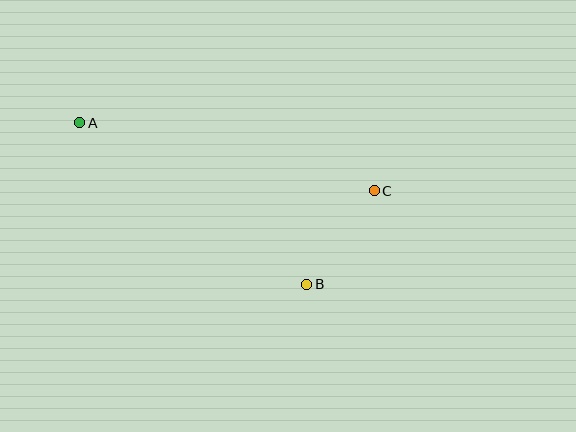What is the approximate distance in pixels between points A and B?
The distance between A and B is approximately 279 pixels.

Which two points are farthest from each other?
Points A and C are farthest from each other.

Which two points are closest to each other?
Points B and C are closest to each other.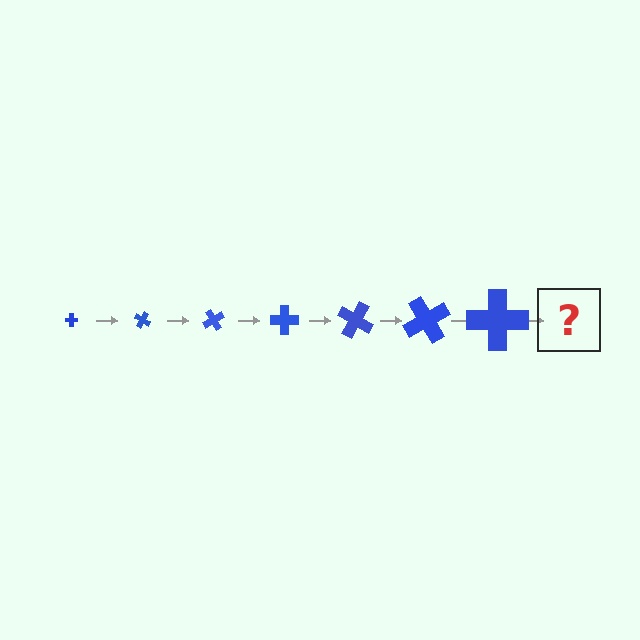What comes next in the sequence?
The next element should be a cross, larger than the previous one and rotated 210 degrees from the start.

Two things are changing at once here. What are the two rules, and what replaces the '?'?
The two rules are that the cross grows larger each step and it rotates 30 degrees each step. The '?' should be a cross, larger than the previous one and rotated 210 degrees from the start.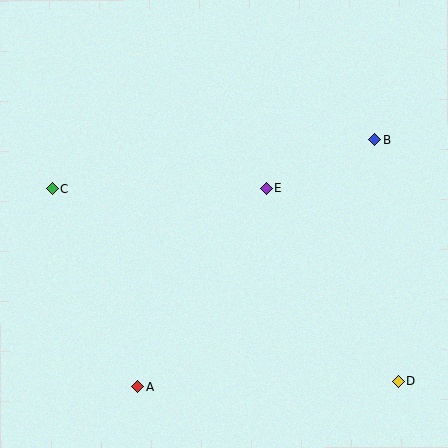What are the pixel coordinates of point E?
Point E is at (266, 188).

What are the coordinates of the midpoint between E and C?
The midpoint between E and C is at (159, 188).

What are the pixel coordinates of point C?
Point C is at (52, 189).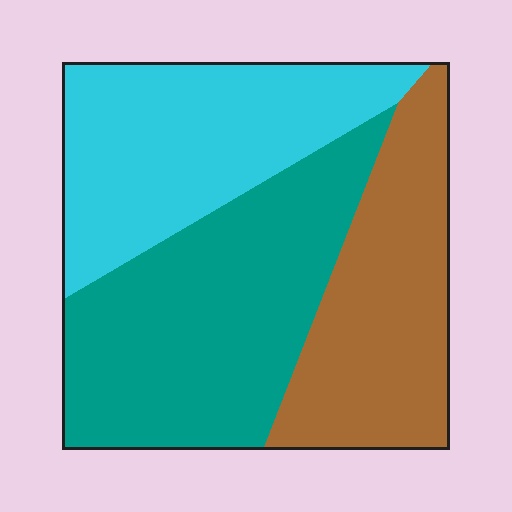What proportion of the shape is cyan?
Cyan takes up about one third (1/3) of the shape.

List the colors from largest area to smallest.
From largest to smallest: teal, cyan, brown.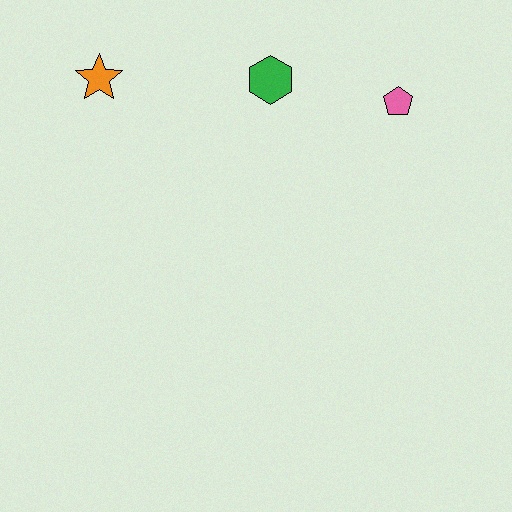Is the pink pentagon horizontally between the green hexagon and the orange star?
No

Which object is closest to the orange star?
The green hexagon is closest to the orange star.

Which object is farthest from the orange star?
The pink pentagon is farthest from the orange star.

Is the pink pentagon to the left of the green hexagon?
No